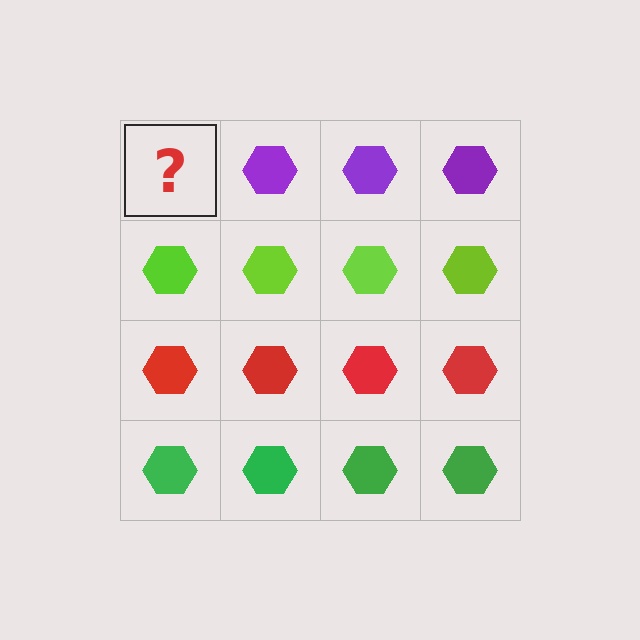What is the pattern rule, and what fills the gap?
The rule is that each row has a consistent color. The gap should be filled with a purple hexagon.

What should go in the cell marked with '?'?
The missing cell should contain a purple hexagon.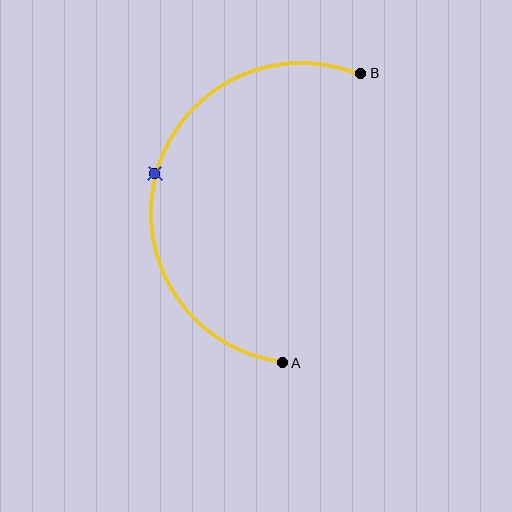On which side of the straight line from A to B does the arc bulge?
The arc bulges to the left of the straight line connecting A and B.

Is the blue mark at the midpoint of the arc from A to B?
Yes. The blue mark lies on the arc at equal arc-length from both A and B — it is the arc midpoint.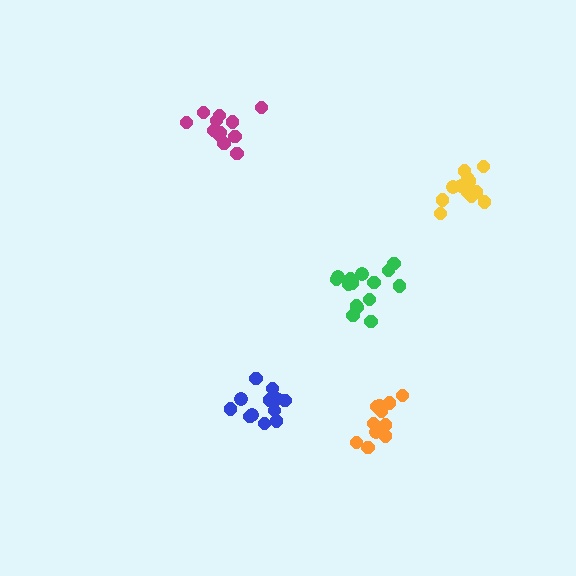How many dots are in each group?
Group 1: 16 dots, Group 2: 12 dots, Group 3: 12 dots, Group 4: 12 dots, Group 5: 13 dots (65 total).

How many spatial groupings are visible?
There are 5 spatial groupings.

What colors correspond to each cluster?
The clusters are colored: green, blue, orange, magenta, yellow.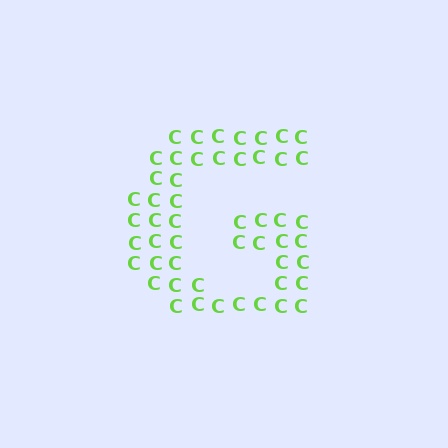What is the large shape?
The large shape is the letter G.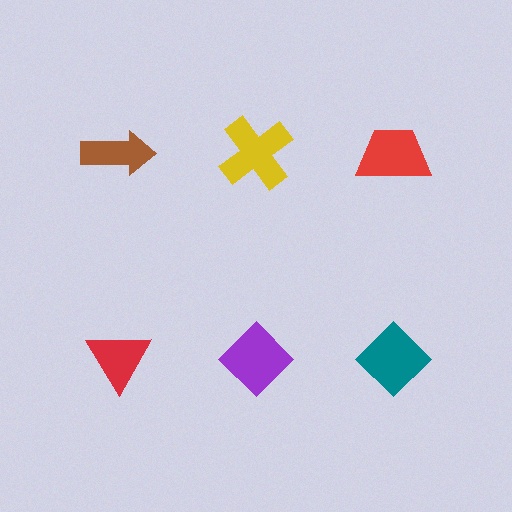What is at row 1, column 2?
A yellow cross.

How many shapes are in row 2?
3 shapes.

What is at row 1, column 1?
A brown arrow.